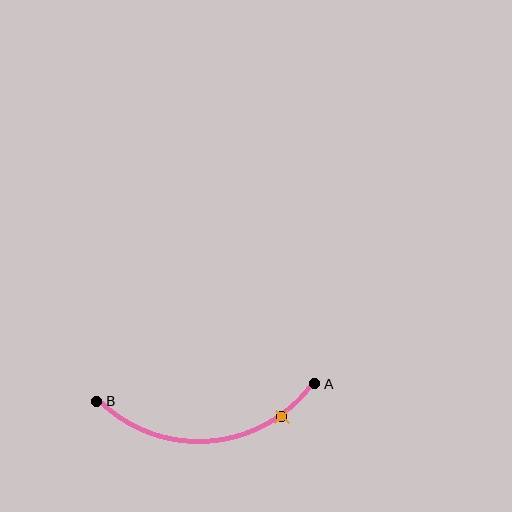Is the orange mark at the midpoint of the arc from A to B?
No. The orange mark lies on the arc but is closer to endpoint A. The arc midpoint would be at the point on the curve equidistant along the arc from both A and B.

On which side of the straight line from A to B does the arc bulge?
The arc bulges below the straight line connecting A and B.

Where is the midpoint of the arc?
The arc midpoint is the point on the curve farthest from the straight line joining A and B. It sits below that line.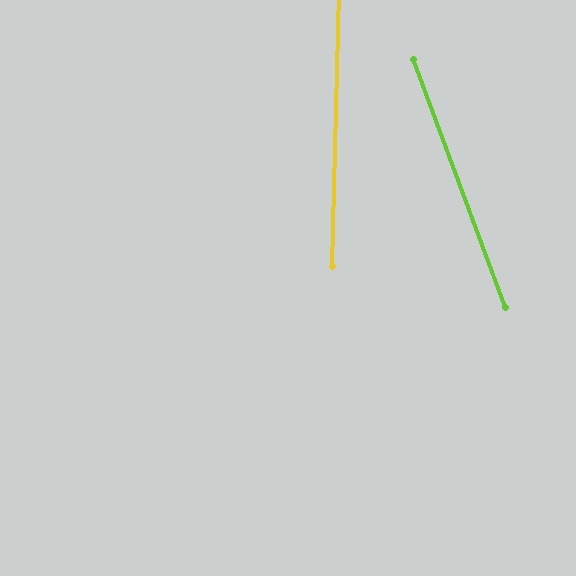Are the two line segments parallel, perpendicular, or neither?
Neither parallel nor perpendicular — they differ by about 22°.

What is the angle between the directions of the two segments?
Approximately 22 degrees.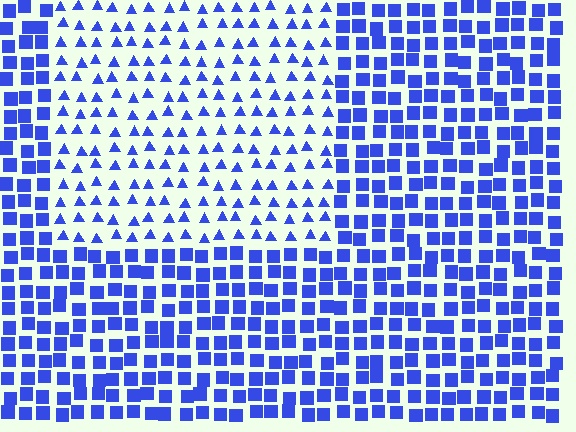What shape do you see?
I see a rectangle.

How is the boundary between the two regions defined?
The boundary is defined by a change in element shape: triangles inside vs. squares outside. All elements share the same color and spacing.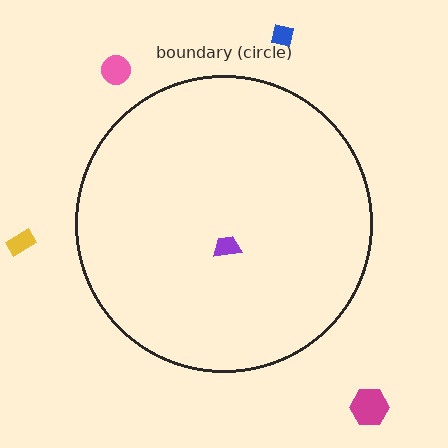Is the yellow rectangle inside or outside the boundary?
Outside.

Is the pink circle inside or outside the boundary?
Outside.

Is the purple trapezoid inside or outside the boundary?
Inside.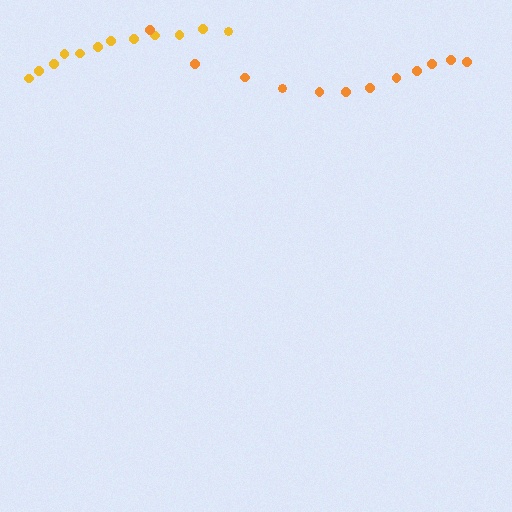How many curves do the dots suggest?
There are 2 distinct paths.